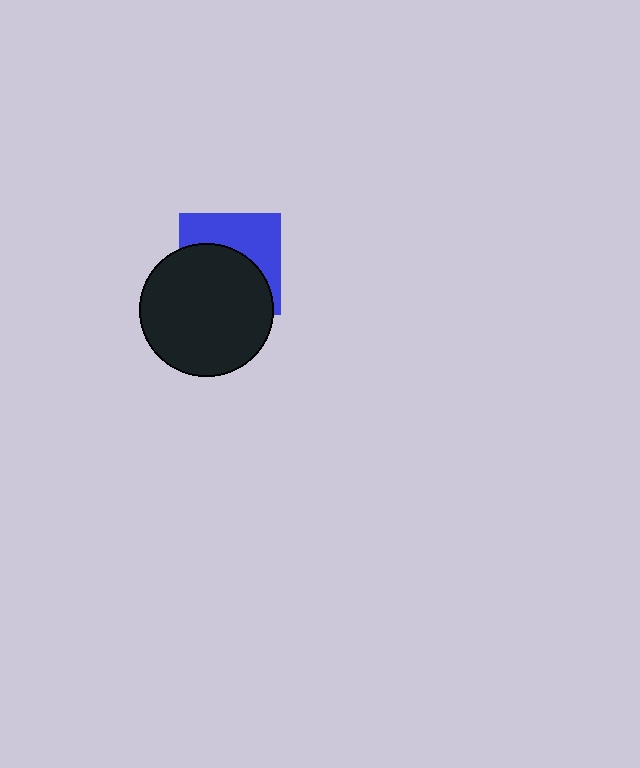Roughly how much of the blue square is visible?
A small part of it is visible (roughly 44%).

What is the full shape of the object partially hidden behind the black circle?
The partially hidden object is a blue square.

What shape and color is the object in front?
The object in front is a black circle.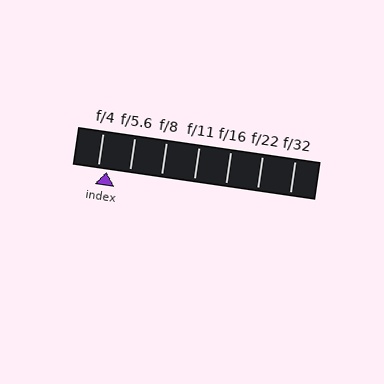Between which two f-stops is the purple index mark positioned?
The index mark is between f/4 and f/5.6.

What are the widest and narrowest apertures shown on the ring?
The widest aperture shown is f/4 and the narrowest is f/32.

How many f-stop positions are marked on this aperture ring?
There are 7 f-stop positions marked.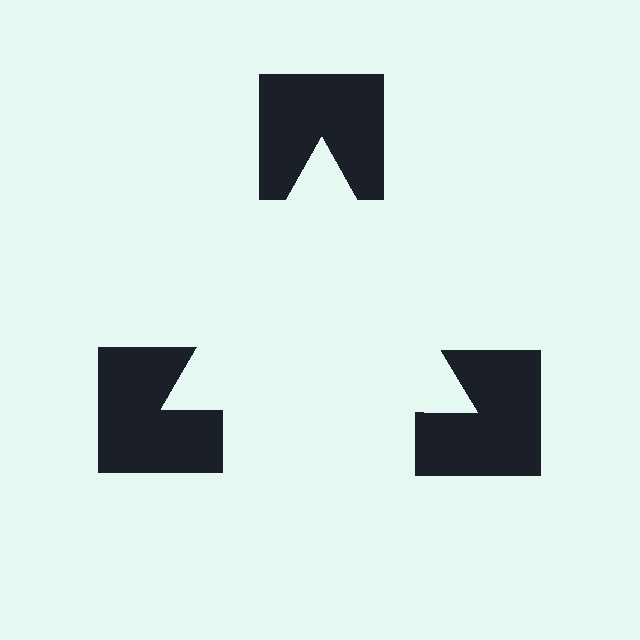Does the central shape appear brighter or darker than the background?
It typically appears slightly brighter than the background, even though no actual brightness change is drawn.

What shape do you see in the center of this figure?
An illusory triangle — its edges are inferred from the aligned wedge cuts in the notched squares, not physically drawn.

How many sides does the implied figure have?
3 sides.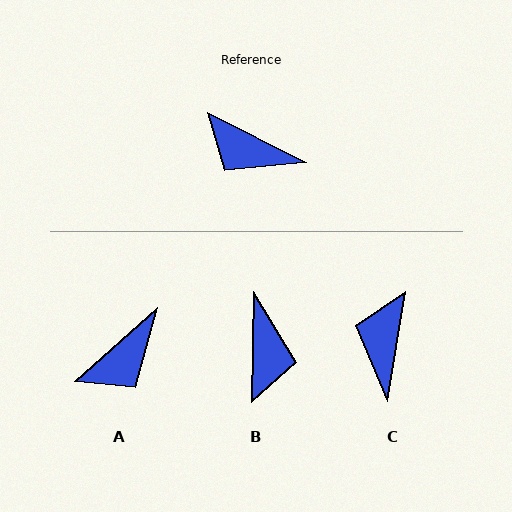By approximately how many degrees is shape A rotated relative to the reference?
Approximately 69 degrees counter-clockwise.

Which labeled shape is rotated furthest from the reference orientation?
B, about 115 degrees away.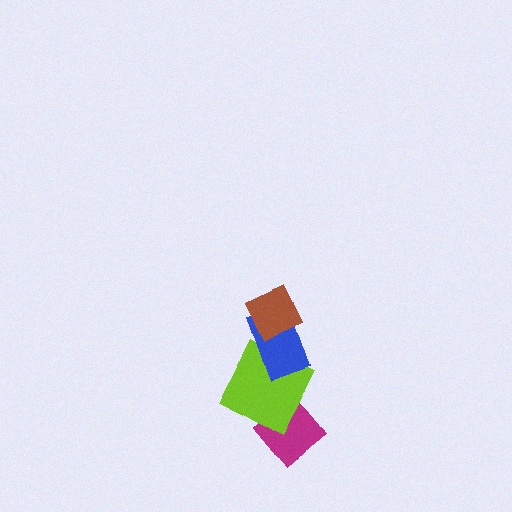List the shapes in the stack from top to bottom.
From top to bottom: the brown diamond, the blue rectangle, the lime square, the magenta diamond.